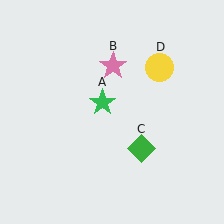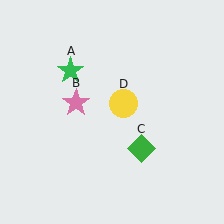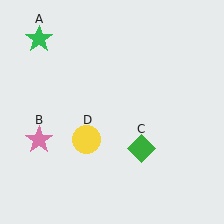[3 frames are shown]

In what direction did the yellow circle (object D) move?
The yellow circle (object D) moved down and to the left.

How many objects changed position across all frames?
3 objects changed position: green star (object A), pink star (object B), yellow circle (object D).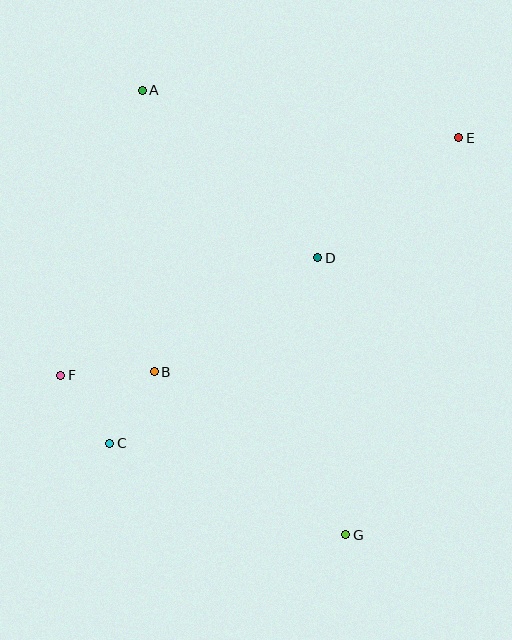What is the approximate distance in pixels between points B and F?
The distance between B and F is approximately 94 pixels.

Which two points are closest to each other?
Points C and F are closest to each other.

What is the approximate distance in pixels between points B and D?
The distance between B and D is approximately 199 pixels.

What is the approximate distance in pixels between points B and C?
The distance between B and C is approximately 84 pixels.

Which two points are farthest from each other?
Points A and G are farthest from each other.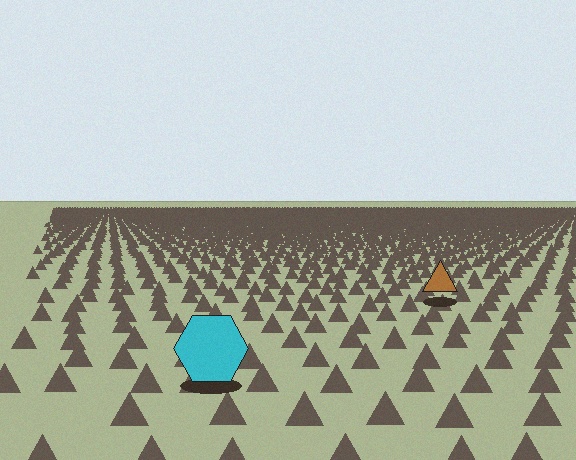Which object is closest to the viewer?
The cyan hexagon is closest. The texture marks near it are larger and more spread out.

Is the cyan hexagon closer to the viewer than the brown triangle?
Yes. The cyan hexagon is closer — you can tell from the texture gradient: the ground texture is coarser near it.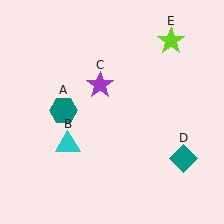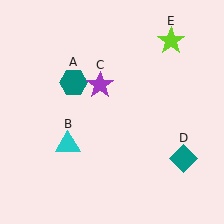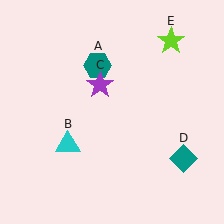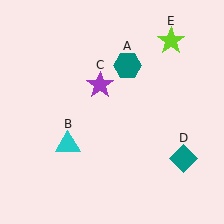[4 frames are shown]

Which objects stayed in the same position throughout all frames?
Cyan triangle (object B) and purple star (object C) and teal diamond (object D) and lime star (object E) remained stationary.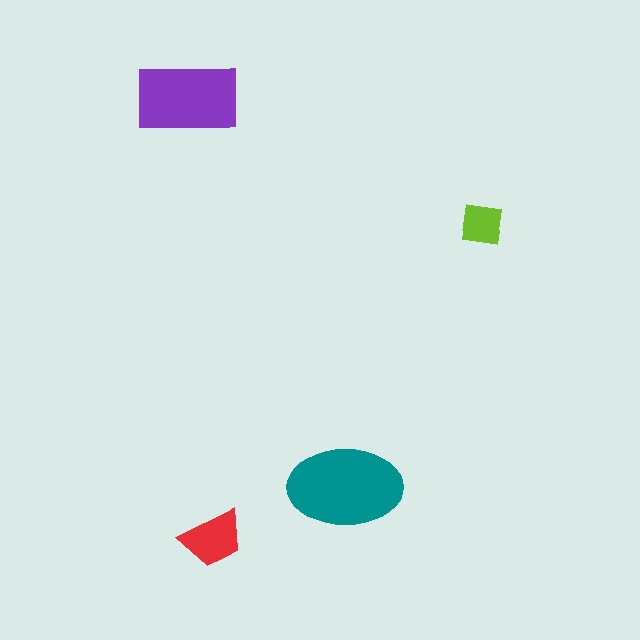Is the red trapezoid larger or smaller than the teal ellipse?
Smaller.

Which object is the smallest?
The lime square.